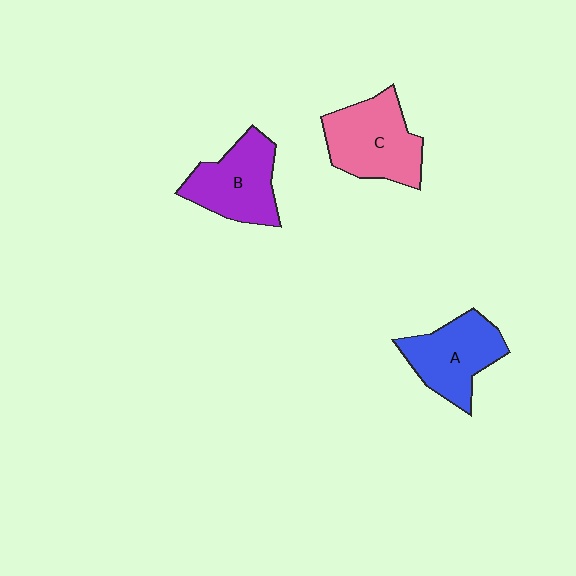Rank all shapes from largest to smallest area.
From largest to smallest: C (pink), B (purple), A (blue).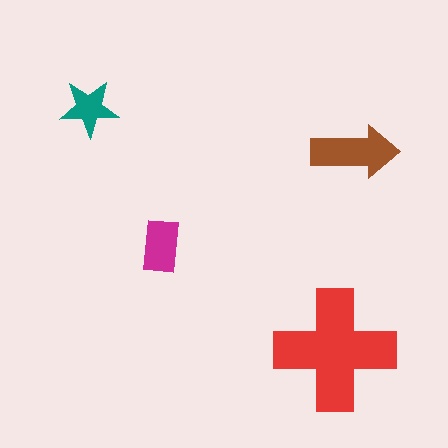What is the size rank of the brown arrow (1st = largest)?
2nd.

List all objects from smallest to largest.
The teal star, the magenta rectangle, the brown arrow, the red cross.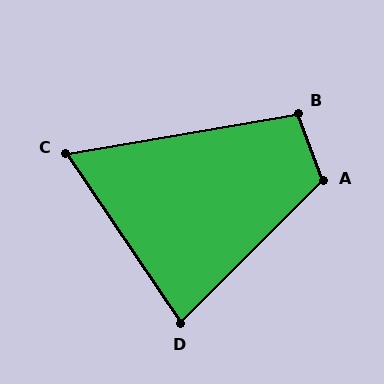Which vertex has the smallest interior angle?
C, at approximately 66 degrees.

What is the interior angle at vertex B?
Approximately 101 degrees (obtuse).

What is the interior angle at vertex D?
Approximately 79 degrees (acute).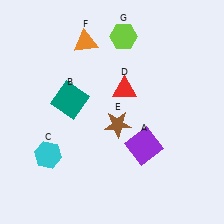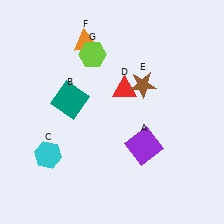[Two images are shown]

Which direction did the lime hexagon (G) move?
The lime hexagon (G) moved left.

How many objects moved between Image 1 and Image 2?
2 objects moved between the two images.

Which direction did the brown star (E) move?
The brown star (E) moved up.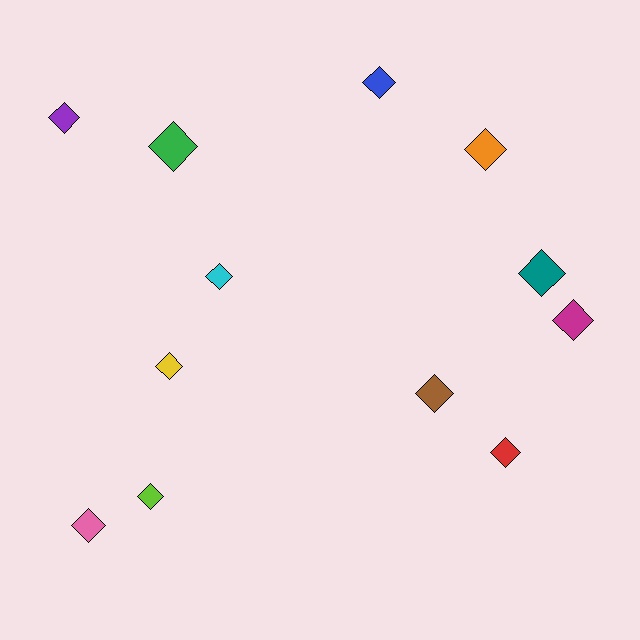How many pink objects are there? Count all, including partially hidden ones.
There is 1 pink object.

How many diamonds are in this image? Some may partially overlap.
There are 12 diamonds.